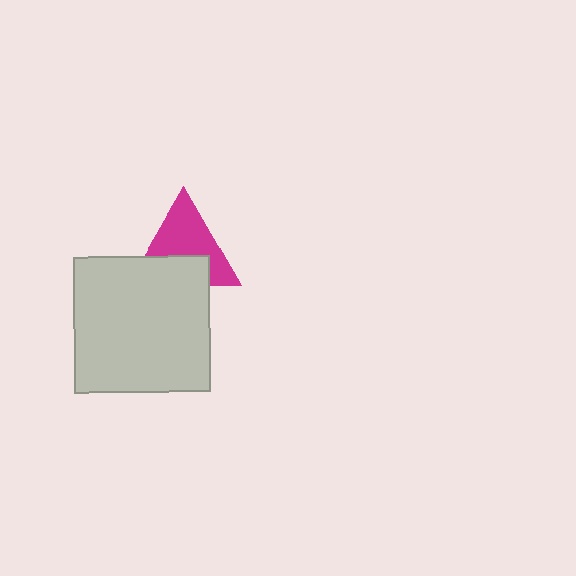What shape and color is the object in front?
The object in front is a light gray square.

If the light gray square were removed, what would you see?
You would see the complete magenta triangle.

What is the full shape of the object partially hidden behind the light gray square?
The partially hidden object is a magenta triangle.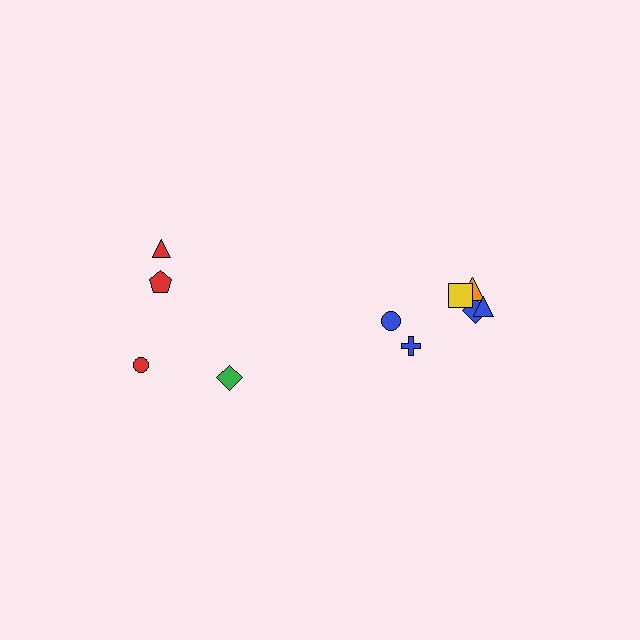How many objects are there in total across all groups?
There are 10 objects.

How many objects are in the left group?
There are 4 objects.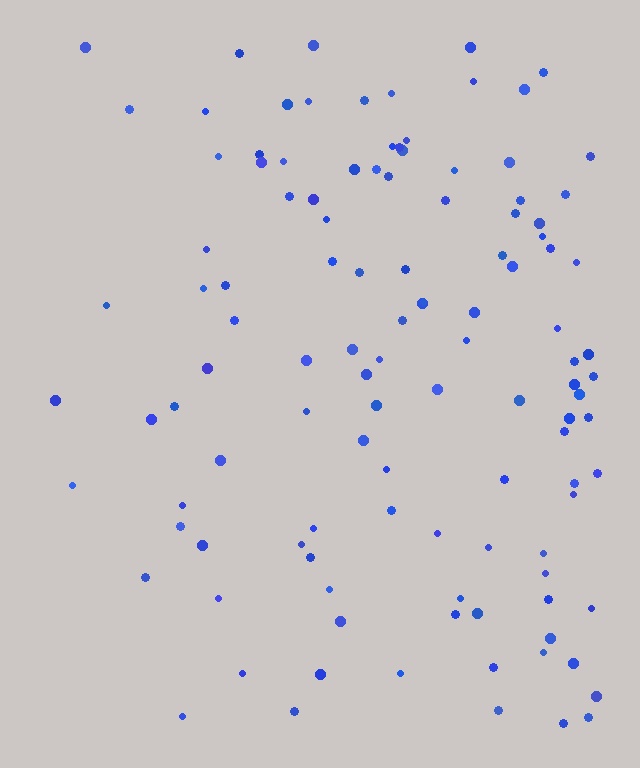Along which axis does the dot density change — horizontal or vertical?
Horizontal.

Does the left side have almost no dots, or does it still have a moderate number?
Still a moderate number, just noticeably fewer than the right.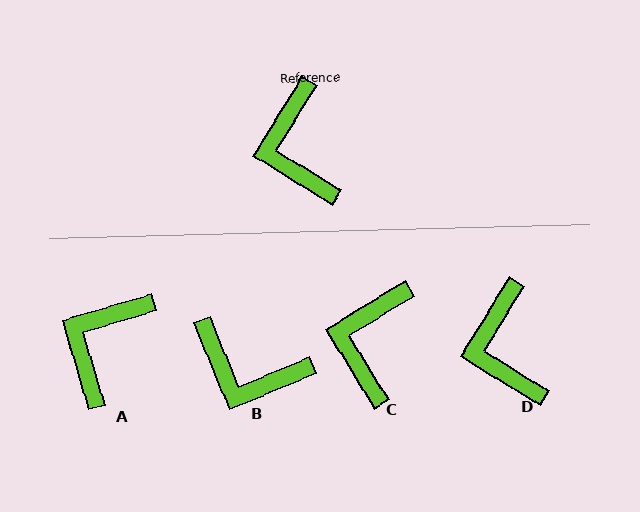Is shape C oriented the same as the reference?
No, it is off by about 27 degrees.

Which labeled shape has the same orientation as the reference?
D.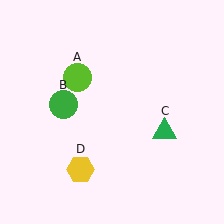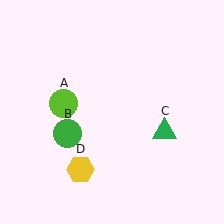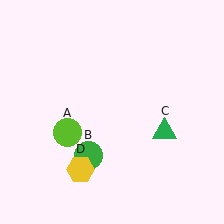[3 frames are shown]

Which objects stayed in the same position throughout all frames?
Green triangle (object C) and yellow hexagon (object D) remained stationary.